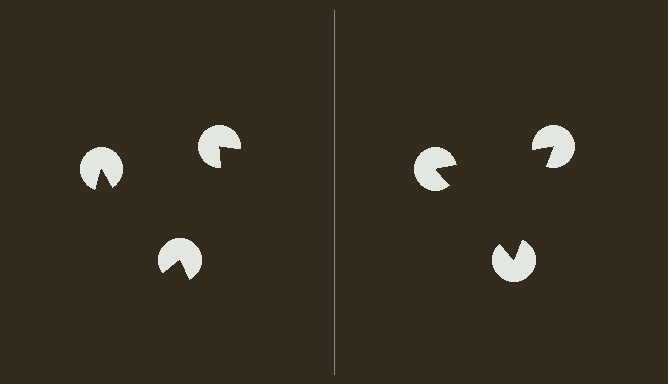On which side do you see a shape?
An illusory triangle appears on the right side. On the left side the wedge cuts are rotated, so no coherent shape forms.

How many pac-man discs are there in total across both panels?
6 — 3 on each side.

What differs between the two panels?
The pac-man discs are positioned identically on both sides; only the wedge orientations differ. On the right they align to a triangle; on the left they are misaligned.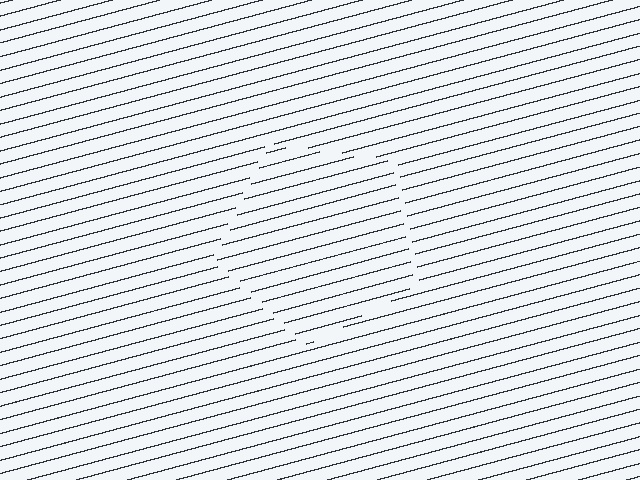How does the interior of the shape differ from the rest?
The interior of the shape contains the same grating, shifted by half a period — the contour is defined by the phase discontinuity where line-ends from the inner and outer gratings abut.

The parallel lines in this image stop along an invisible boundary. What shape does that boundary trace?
An illusory pentagon. The interior of the shape contains the same grating, shifted by half a period — the contour is defined by the phase discontinuity where line-ends from the inner and outer gratings abut.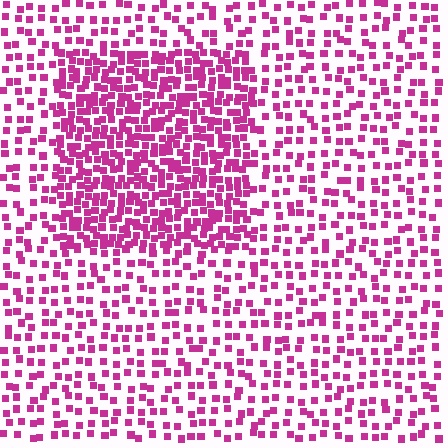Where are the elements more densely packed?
The elements are more densely packed inside the rectangle boundary.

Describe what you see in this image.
The image contains small magenta elements arranged at two different densities. A rectangle-shaped region is visible where the elements are more densely packed than the surrounding area.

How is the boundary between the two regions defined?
The boundary is defined by a change in element density (approximately 2.2x ratio). All elements are the same color, size, and shape.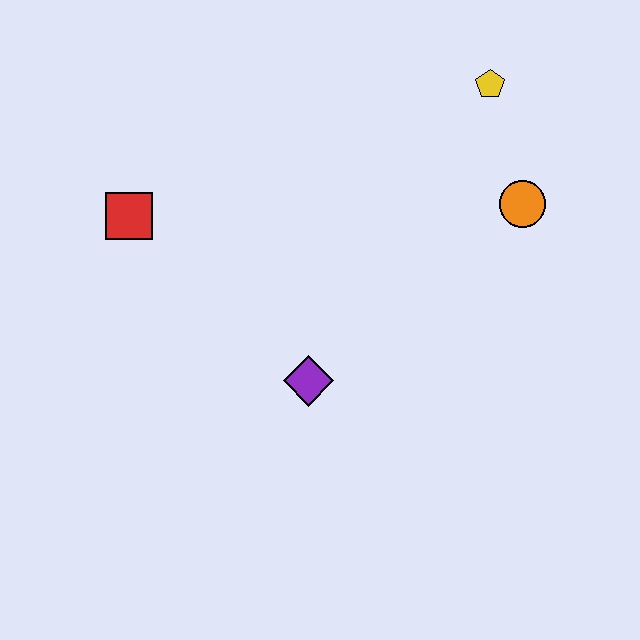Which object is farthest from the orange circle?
The red square is farthest from the orange circle.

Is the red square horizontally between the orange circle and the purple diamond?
No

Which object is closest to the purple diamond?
The red square is closest to the purple diamond.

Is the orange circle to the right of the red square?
Yes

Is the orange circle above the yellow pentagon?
No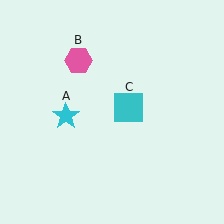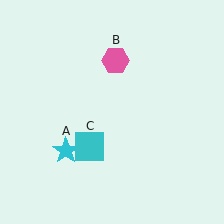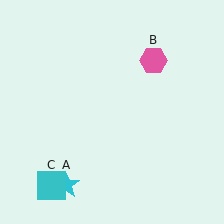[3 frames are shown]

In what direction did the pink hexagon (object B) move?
The pink hexagon (object B) moved right.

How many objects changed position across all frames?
3 objects changed position: cyan star (object A), pink hexagon (object B), cyan square (object C).